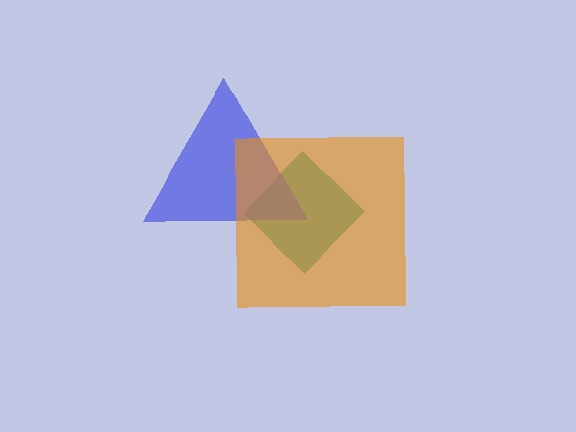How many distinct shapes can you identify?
There are 3 distinct shapes: a teal diamond, a blue triangle, an orange square.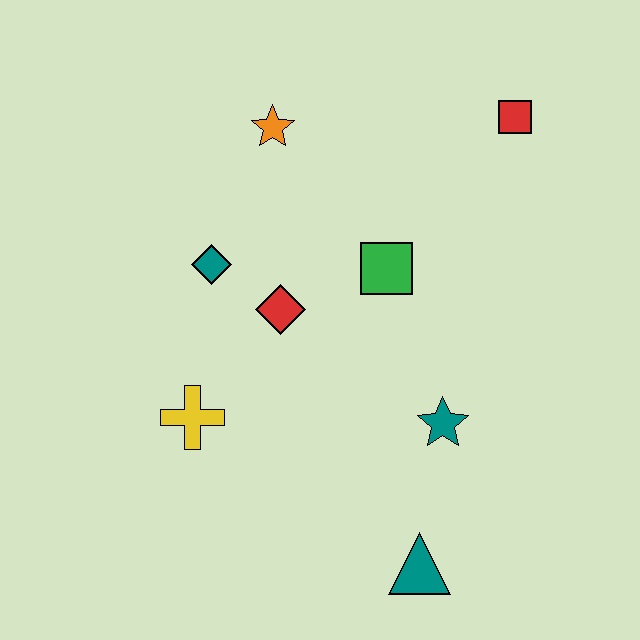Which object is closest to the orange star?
The teal diamond is closest to the orange star.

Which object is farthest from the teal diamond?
The teal triangle is farthest from the teal diamond.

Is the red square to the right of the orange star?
Yes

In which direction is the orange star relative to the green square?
The orange star is above the green square.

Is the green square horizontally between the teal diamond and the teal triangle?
Yes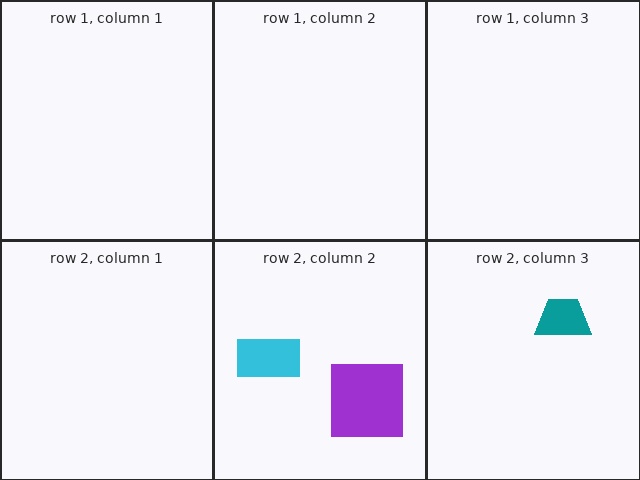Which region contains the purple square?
The row 2, column 2 region.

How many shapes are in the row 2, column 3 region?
1.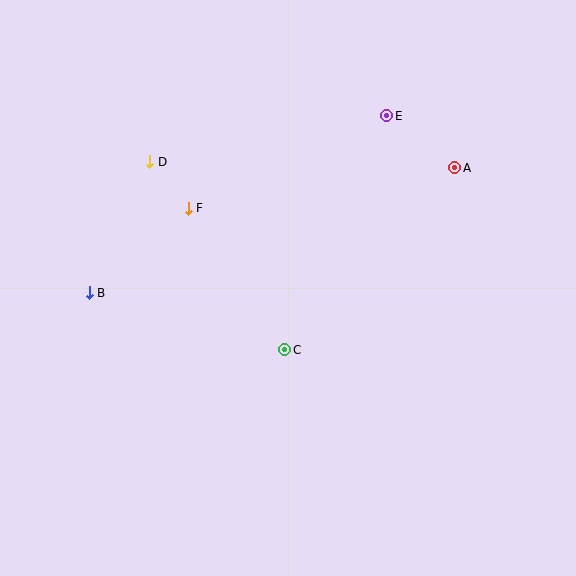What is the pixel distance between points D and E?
The distance between D and E is 241 pixels.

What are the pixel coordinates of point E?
Point E is at (387, 116).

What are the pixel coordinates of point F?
Point F is at (188, 208).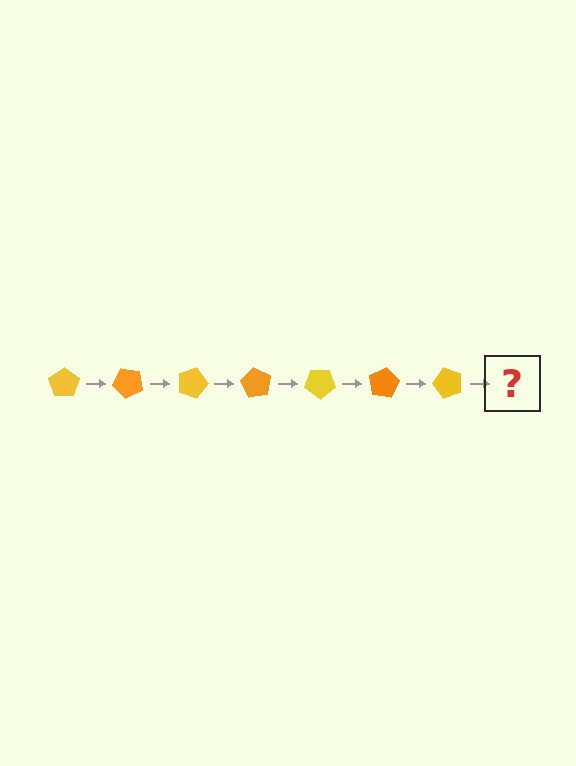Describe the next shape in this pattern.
It should be an orange pentagon, rotated 315 degrees from the start.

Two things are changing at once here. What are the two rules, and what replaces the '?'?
The two rules are that it rotates 45 degrees each step and the color cycles through yellow and orange. The '?' should be an orange pentagon, rotated 315 degrees from the start.